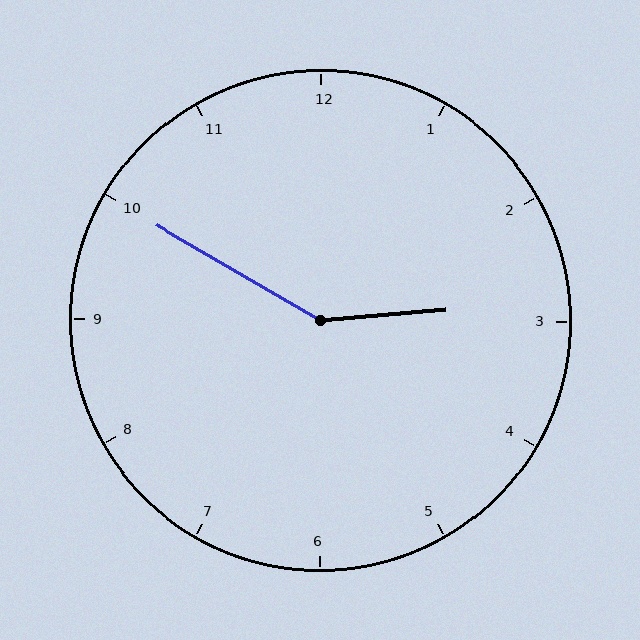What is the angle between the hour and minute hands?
Approximately 145 degrees.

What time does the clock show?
2:50.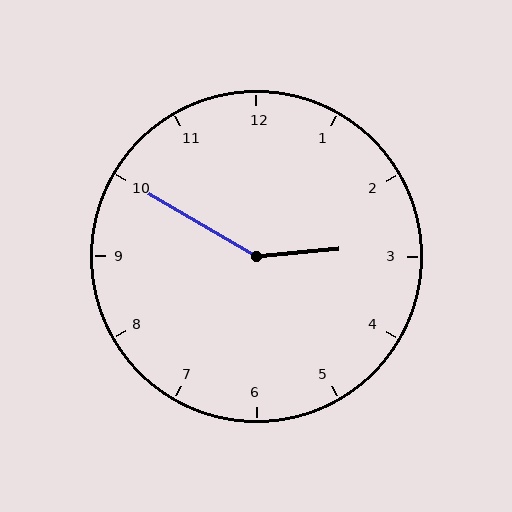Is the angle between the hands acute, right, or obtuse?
It is obtuse.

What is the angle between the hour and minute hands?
Approximately 145 degrees.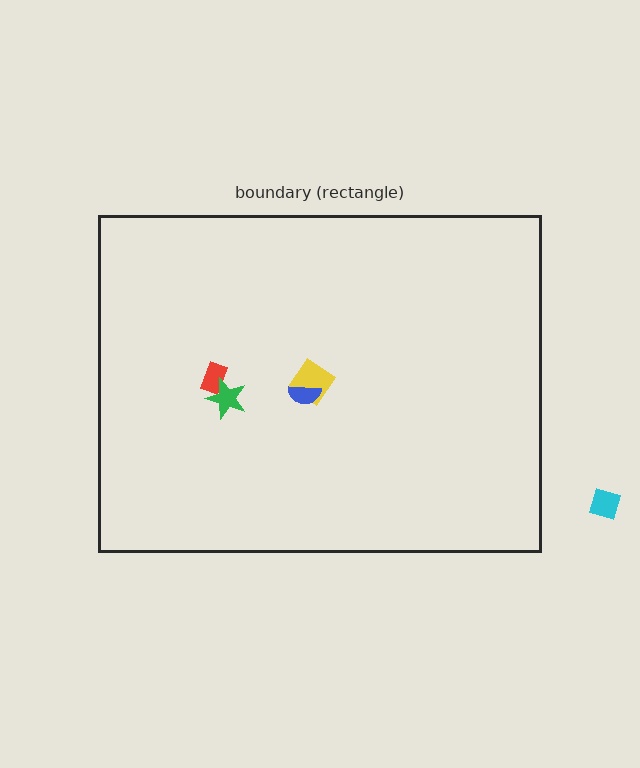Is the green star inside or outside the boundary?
Inside.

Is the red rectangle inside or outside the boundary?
Inside.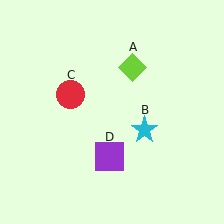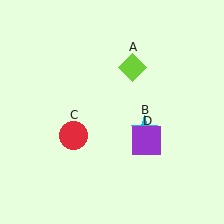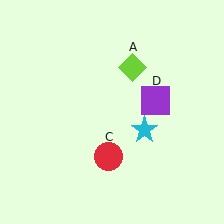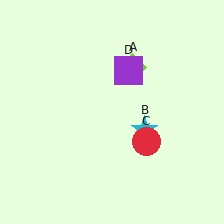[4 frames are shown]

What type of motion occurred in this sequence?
The red circle (object C), purple square (object D) rotated counterclockwise around the center of the scene.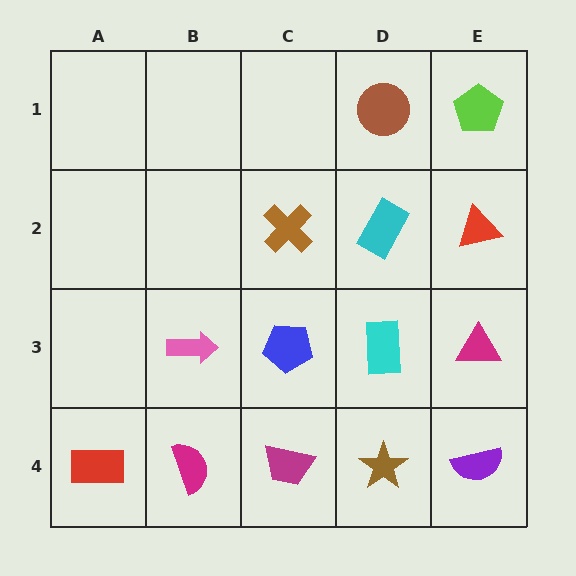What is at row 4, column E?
A purple semicircle.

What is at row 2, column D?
A cyan rectangle.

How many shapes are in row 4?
5 shapes.